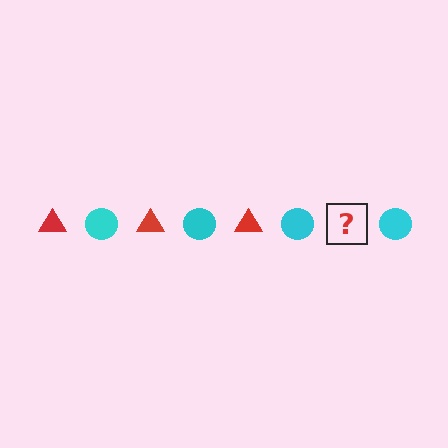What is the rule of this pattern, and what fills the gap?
The rule is that the pattern alternates between red triangle and cyan circle. The gap should be filled with a red triangle.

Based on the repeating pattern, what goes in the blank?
The blank should be a red triangle.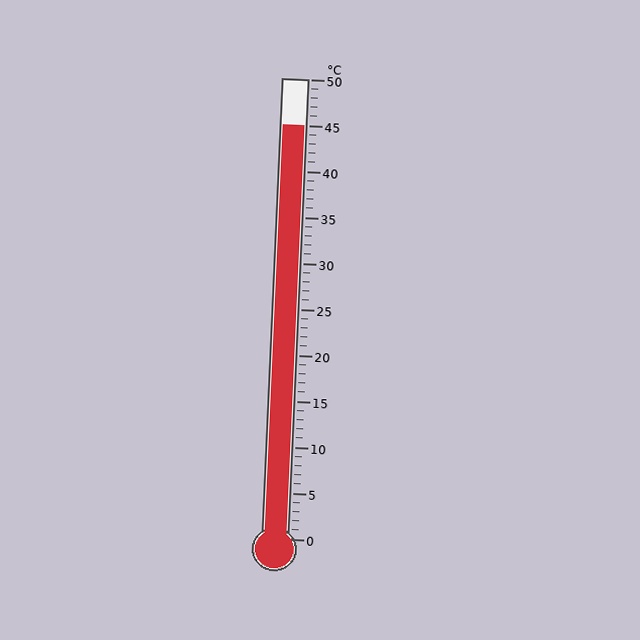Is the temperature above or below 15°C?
The temperature is above 15°C.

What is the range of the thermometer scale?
The thermometer scale ranges from 0°C to 50°C.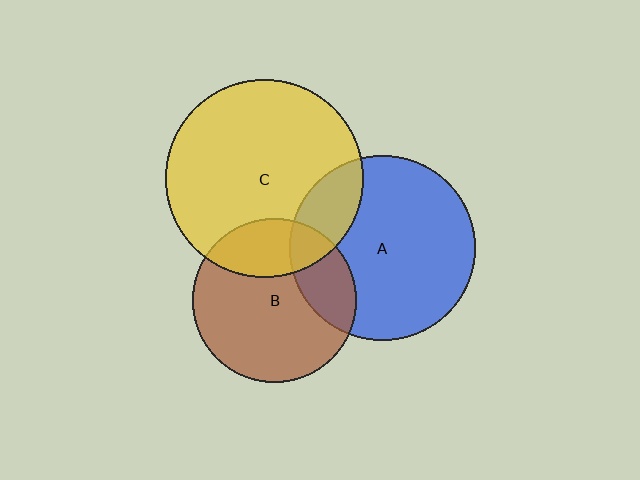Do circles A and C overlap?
Yes.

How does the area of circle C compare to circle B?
Approximately 1.5 times.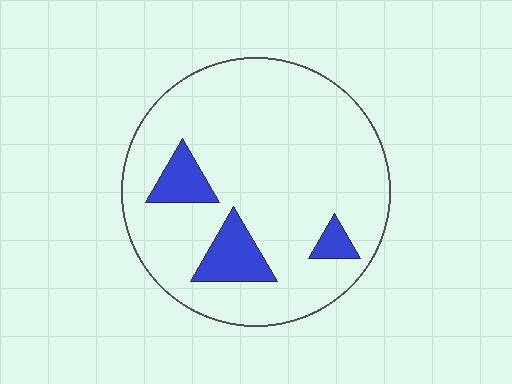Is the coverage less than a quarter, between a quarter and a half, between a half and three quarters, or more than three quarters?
Less than a quarter.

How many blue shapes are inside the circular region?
3.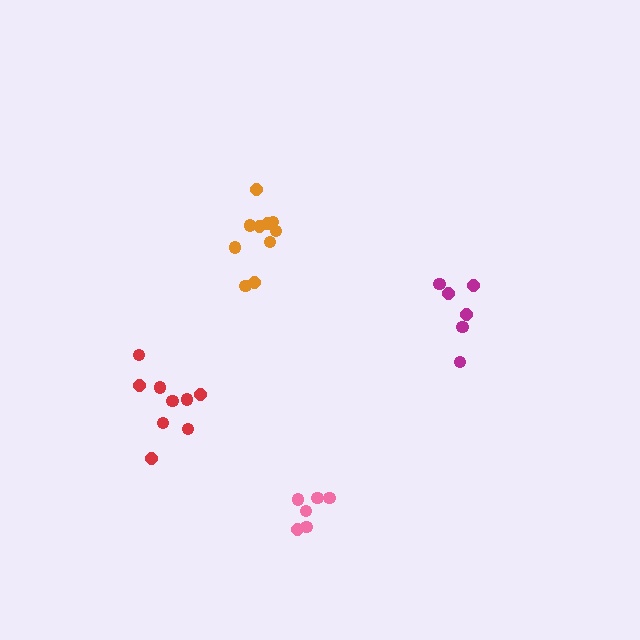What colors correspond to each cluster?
The clusters are colored: orange, magenta, pink, red.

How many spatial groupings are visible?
There are 4 spatial groupings.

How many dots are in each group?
Group 1: 10 dots, Group 2: 6 dots, Group 3: 6 dots, Group 4: 9 dots (31 total).